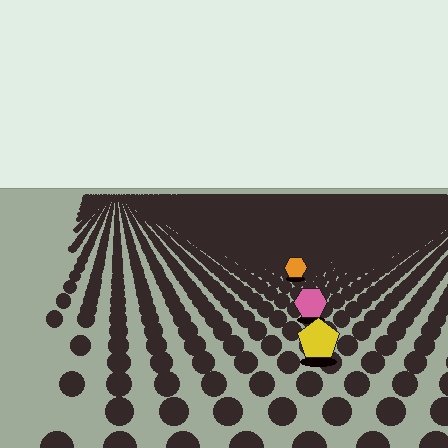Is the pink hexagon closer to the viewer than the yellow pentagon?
No. The yellow pentagon is closer — you can tell from the texture gradient: the ground texture is coarser near it.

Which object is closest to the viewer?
The yellow pentagon is closest. The texture marks near it are larger and more spread out.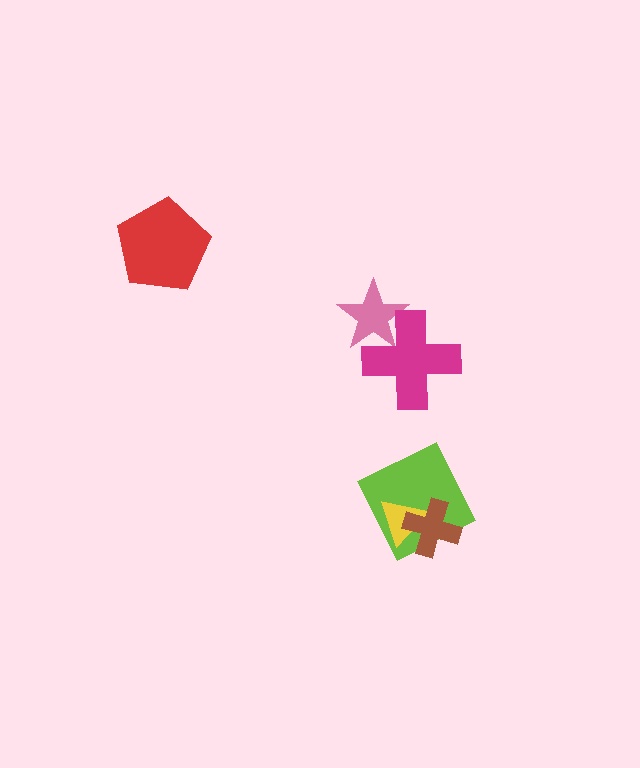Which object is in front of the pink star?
The magenta cross is in front of the pink star.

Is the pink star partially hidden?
Yes, it is partially covered by another shape.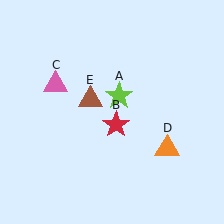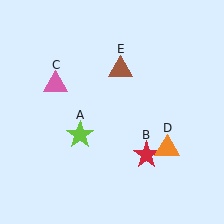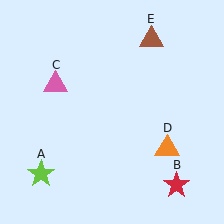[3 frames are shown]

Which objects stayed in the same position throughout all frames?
Pink triangle (object C) and orange triangle (object D) remained stationary.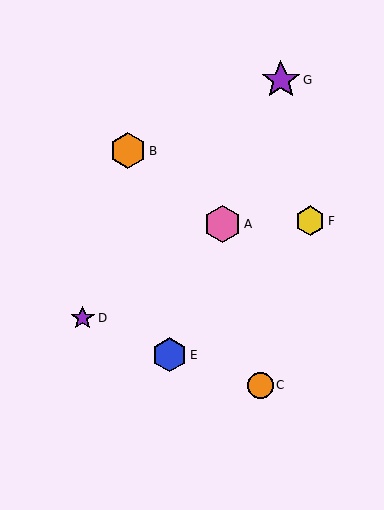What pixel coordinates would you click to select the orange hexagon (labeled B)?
Click at (128, 151) to select the orange hexagon B.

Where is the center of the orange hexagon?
The center of the orange hexagon is at (128, 151).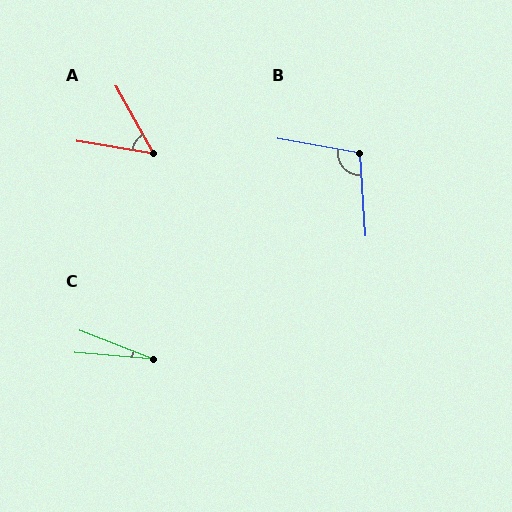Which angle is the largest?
B, at approximately 104 degrees.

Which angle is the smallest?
C, at approximately 16 degrees.